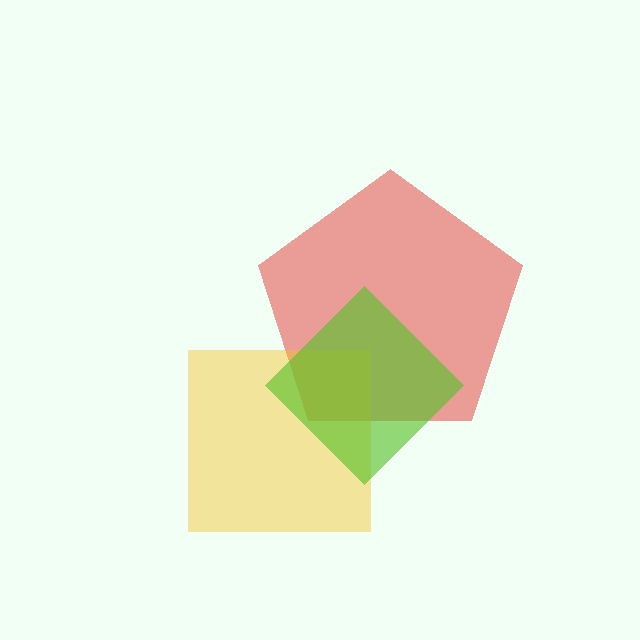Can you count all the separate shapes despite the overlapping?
Yes, there are 3 separate shapes.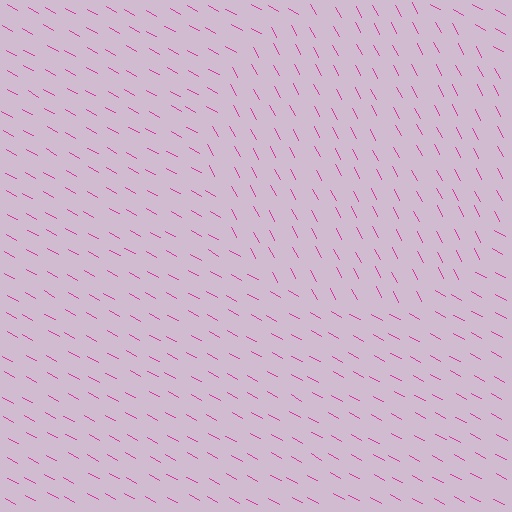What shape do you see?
I see a circle.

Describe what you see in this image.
The image is filled with small magenta line segments. A circle region in the image has lines oriented differently from the surrounding lines, creating a visible texture boundary.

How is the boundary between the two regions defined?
The boundary is defined purely by a change in line orientation (approximately 33 degrees difference). All lines are the same color and thickness.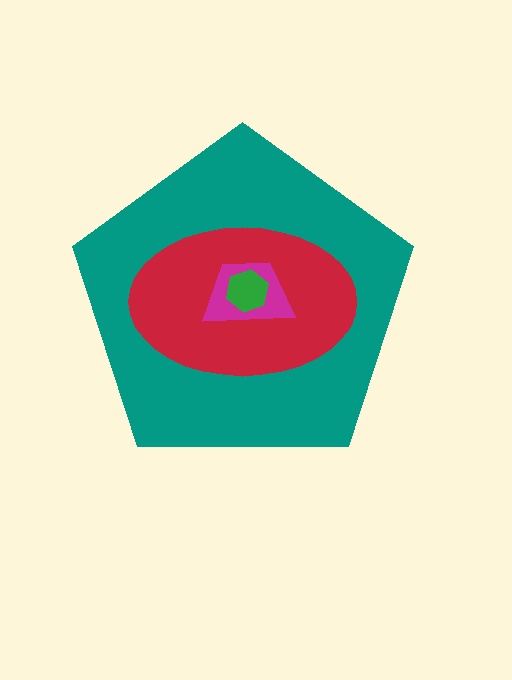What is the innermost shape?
The green hexagon.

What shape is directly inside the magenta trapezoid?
The green hexagon.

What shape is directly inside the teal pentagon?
The red ellipse.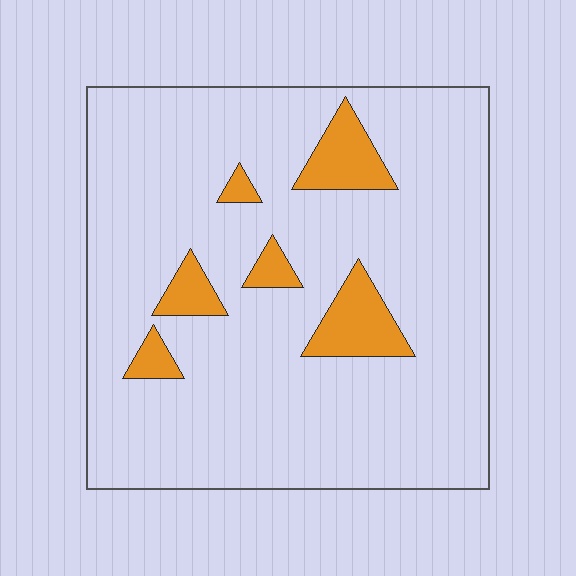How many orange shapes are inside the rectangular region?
6.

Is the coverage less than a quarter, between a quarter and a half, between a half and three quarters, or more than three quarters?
Less than a quarter.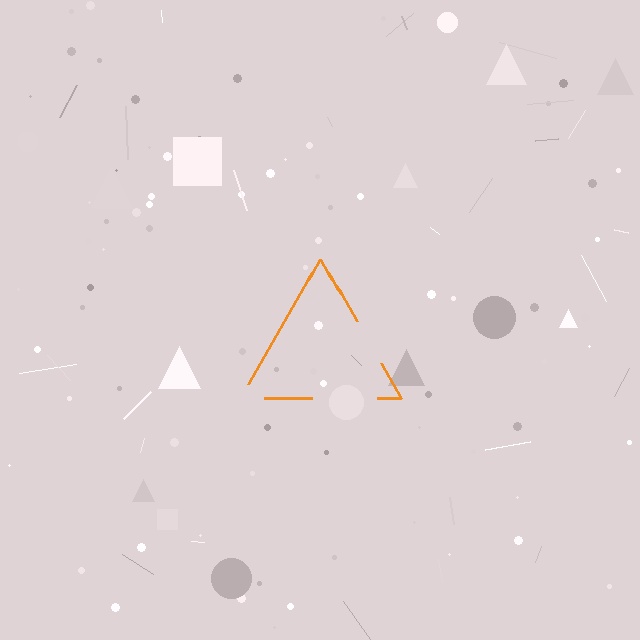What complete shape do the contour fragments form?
The contour fragments form a triangle.